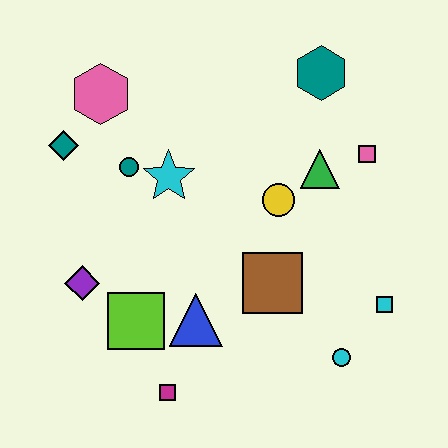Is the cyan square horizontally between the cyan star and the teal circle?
No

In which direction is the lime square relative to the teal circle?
The lime square is below the teal circle.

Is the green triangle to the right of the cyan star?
Yes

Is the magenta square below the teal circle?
Yes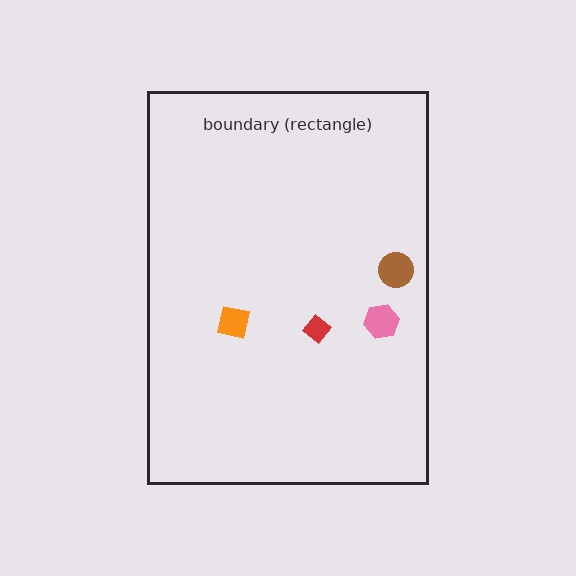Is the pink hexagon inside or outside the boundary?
Inside.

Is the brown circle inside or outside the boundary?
Inside.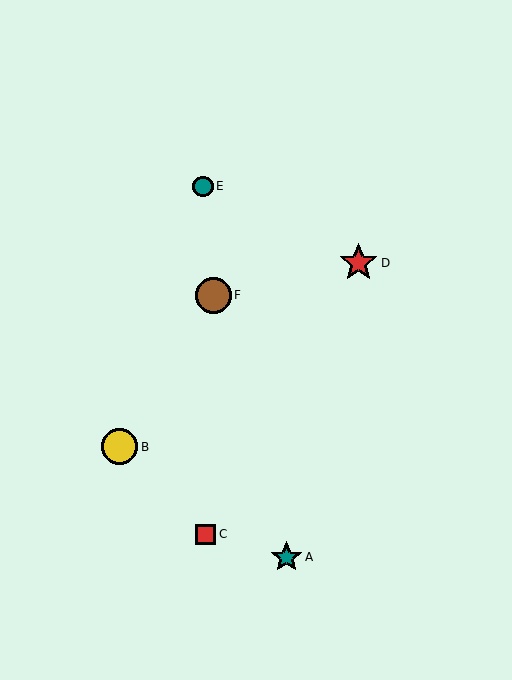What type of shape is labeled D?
Shape D is a red star.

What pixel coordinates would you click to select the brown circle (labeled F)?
Click at (213, 295) to select the brown circle F.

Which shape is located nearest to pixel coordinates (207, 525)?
The red square (labeled C) at (206, 534) is nearest to that location.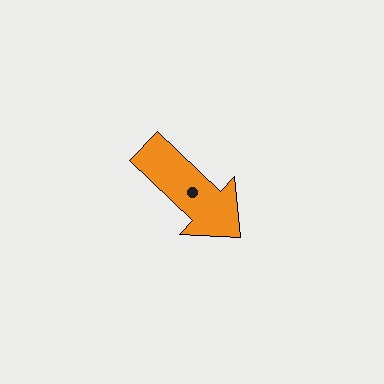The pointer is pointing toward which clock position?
Roughly 4 o'clock.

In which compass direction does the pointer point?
Southeast.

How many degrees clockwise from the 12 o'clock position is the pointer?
Approximately 133 degrees.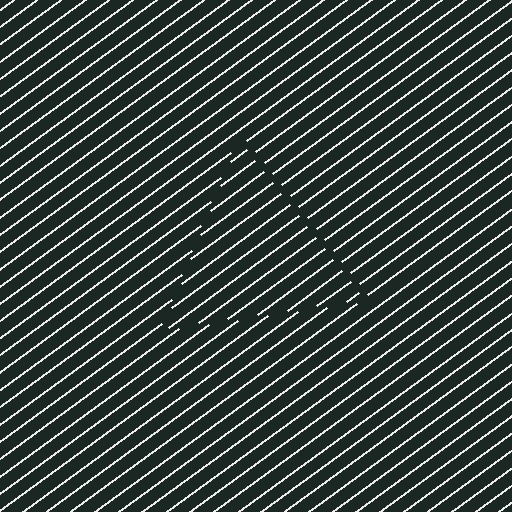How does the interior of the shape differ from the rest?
The interior of the shape contains the same grating, shifted by half a period — the contour is defined by the phase discontinuity where line-ends from the inner and outer gratings abut.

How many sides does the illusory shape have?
3 sides — the line-ends trace a triangle.